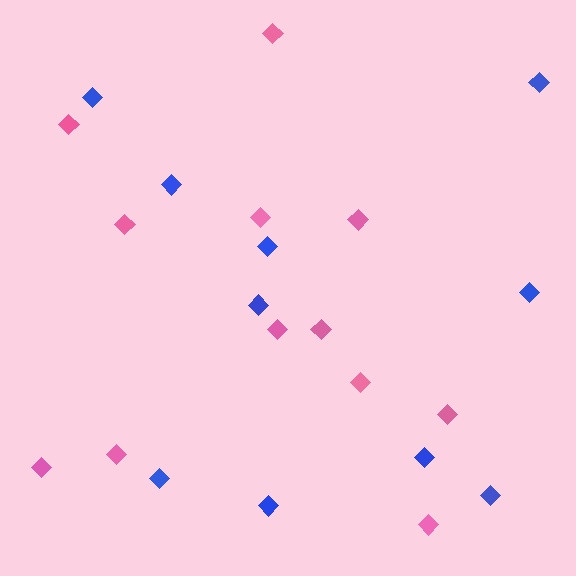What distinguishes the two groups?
There are 2 groups: one group of blue diamonds (10) and one group of pink diamonds (12).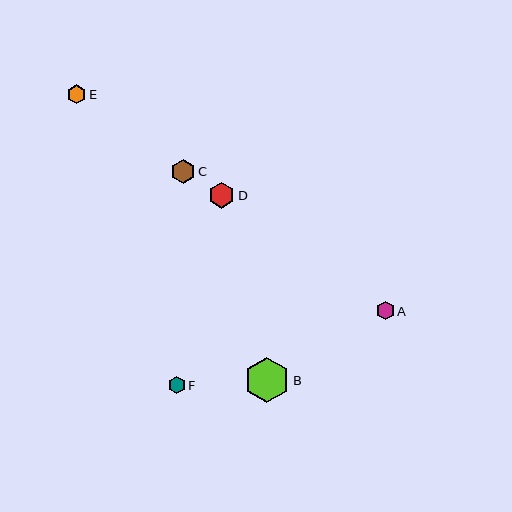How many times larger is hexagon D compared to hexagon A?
Hexagon D is approximately 1.4 times the size of hexagon A.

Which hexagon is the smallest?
Hexagon F is the smallest with a size of approximately 17 pixels.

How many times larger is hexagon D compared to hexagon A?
Hexagon D is approximately 1.4 times the size of hexagon A.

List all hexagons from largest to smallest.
From largest to smallest: B, D, C, E, A, F.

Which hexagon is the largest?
Hexagon B is the largest with a size of approximately 45 pixels.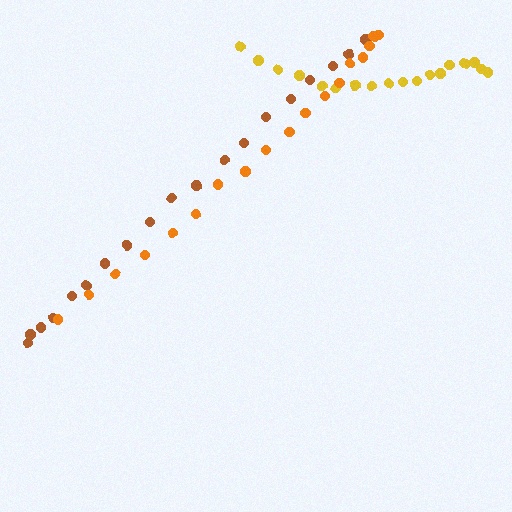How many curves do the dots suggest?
There are 3 distinct paths.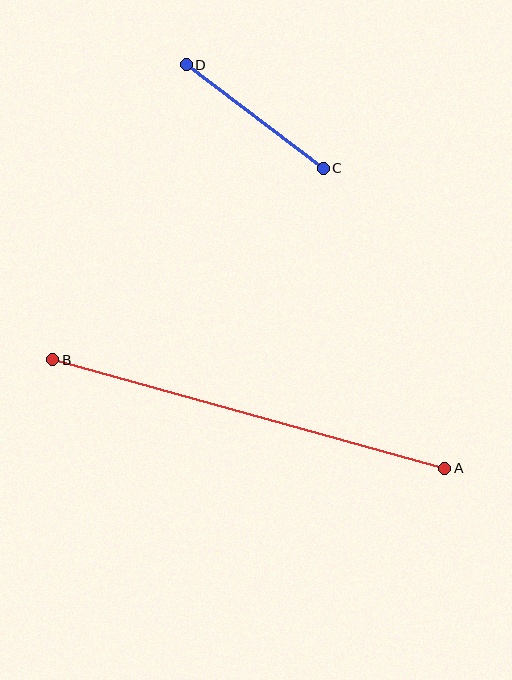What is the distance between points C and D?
The distance is approximately 171 pixels.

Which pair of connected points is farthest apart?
Points A and B are farthest apart.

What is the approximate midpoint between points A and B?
The midpoint is at approximately (249, 414) pixels.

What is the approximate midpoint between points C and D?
The midpoint is at approximately (255, 117) pixels.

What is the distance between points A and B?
The distance is approximately 407 pixels.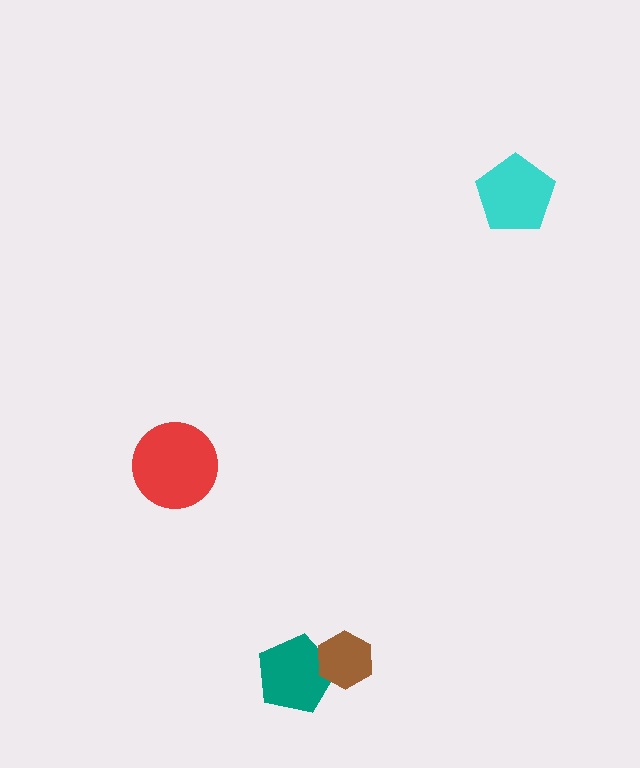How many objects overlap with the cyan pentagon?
0 objects overlap with the cyan pentagon.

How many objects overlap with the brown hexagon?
1 object overlaps with the brown hexagon.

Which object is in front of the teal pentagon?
The brown hexagon is in front of the teal pentagon.